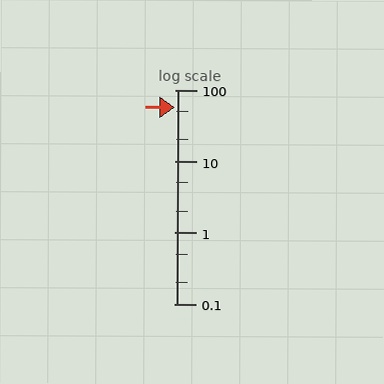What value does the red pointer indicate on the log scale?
The pointer indicates approximately 57.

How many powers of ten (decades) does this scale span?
The scale spans 3 decades, from 0.1 to 100.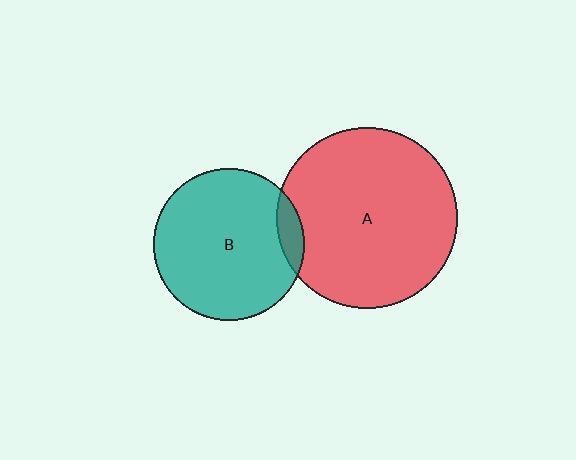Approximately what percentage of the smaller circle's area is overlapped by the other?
Approximately 10%.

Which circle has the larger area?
Circle A (red).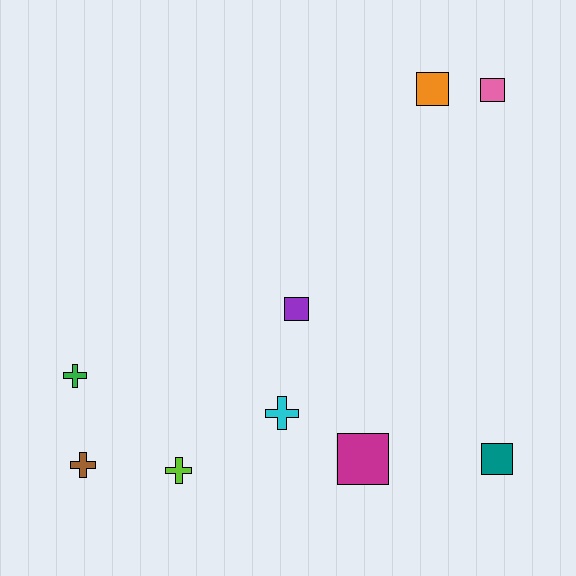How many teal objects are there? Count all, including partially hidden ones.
There is 1 teal object.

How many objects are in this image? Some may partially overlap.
There are 9 objects.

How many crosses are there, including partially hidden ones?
There are 4 crosses.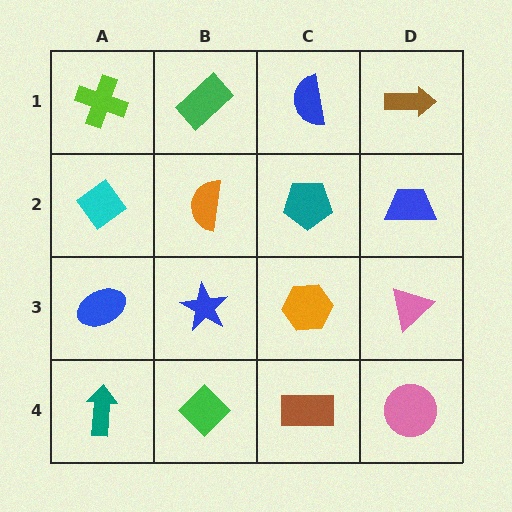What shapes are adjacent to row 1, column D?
A blue trapezoid (row 2, column D), a blue semicircle (row 1, column C).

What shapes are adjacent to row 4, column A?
A blue ellipse (row 3, column A), a green diamond (row 4, column B).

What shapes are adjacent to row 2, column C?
A blue semicircle (row 1, column C), an orange hexagon (row 3, column C), an orange semicircle (row 2, column B), a blue trapezoid (row 2, column D).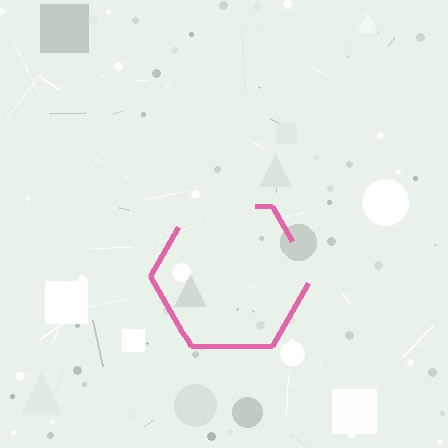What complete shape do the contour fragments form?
The contour fragments form a hexagon.